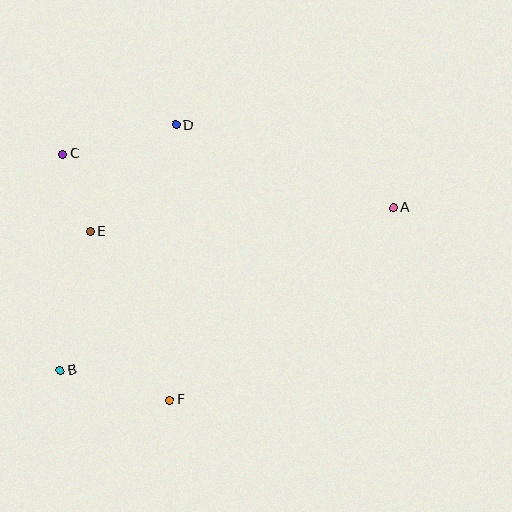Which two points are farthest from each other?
Points A and B are farthest from each other.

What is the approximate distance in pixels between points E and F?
The distance between E and F is approximately 186 pixels.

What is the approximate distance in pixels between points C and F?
The distance between C and F is approximately 268 pixels.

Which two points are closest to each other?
Points C and E are closest to each other.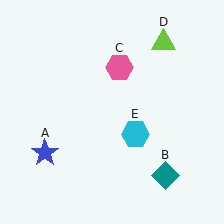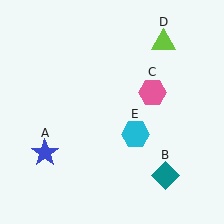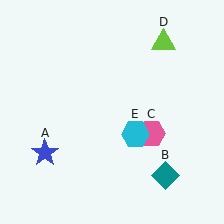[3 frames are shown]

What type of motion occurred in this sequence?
The pink hexagon (object C) rotated clockwise around the center of the scene.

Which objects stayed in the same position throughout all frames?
Blue star (object A) and teal diamond (object B) and lime triangle (object D) and cyan hexagon (object E) remained stationary.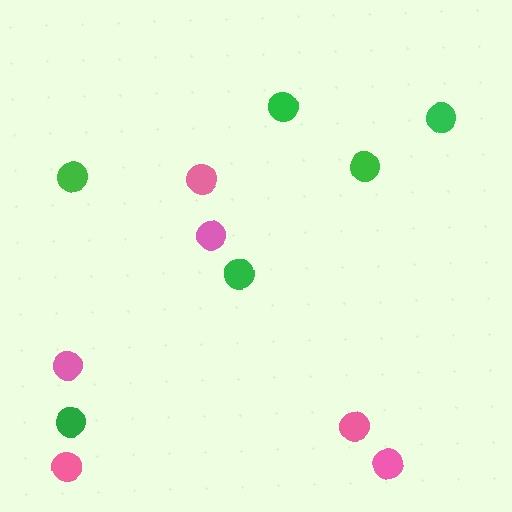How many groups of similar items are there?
There are 2 groups: one group of green circles (6) and one group of pink circles (6).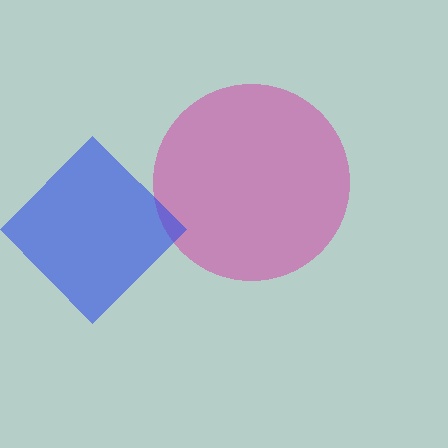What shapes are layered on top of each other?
The layered shapes are: a magenta circle, a blue diamond.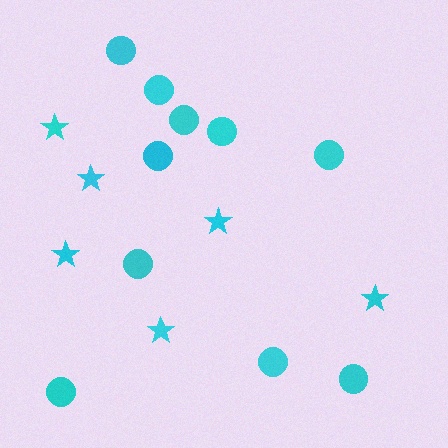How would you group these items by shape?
There are 2 groups: one group of stars (6) and one group of circles (10).